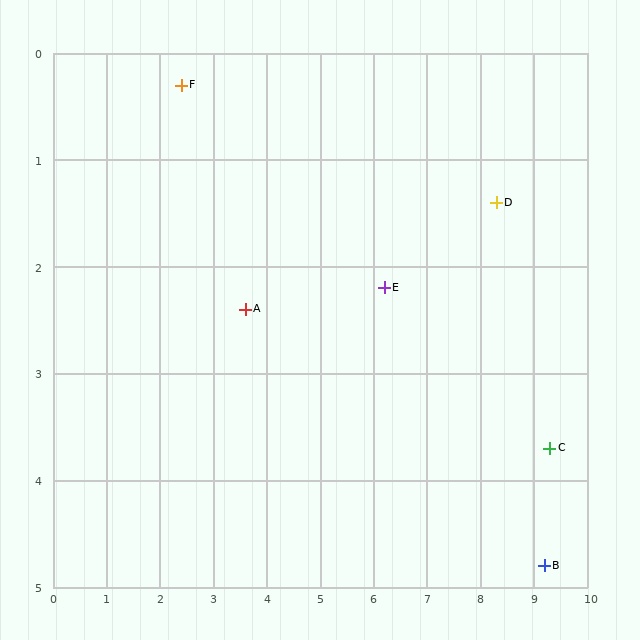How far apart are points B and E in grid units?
Points B and E are about 4.0 grid units apart.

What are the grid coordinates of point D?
Point D is at approximately (8.3, 1.4).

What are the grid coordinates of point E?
Point E is at approximately (6.2, 2.2).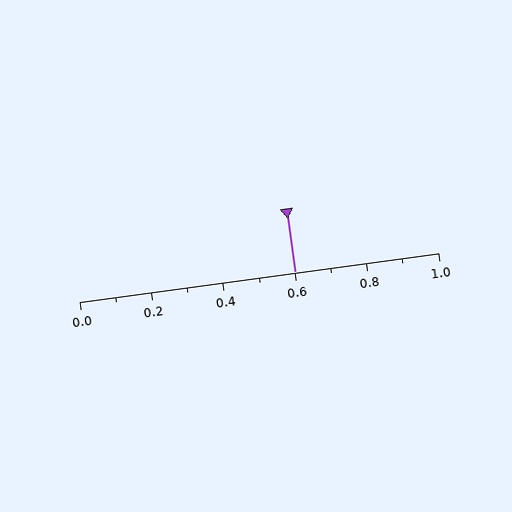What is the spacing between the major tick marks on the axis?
The major ticks are spaced 0.2 apart.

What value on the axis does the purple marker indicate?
The marker indicates approximately 0.6.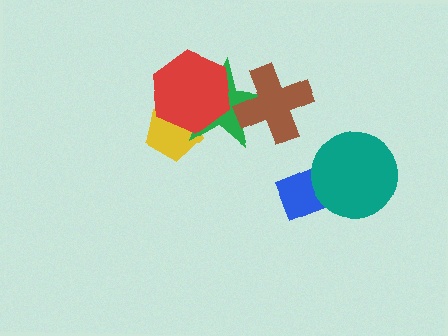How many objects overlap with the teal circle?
1 object overlaps with the teal circle.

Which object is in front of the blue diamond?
The teal circle is in front of the blue diamond.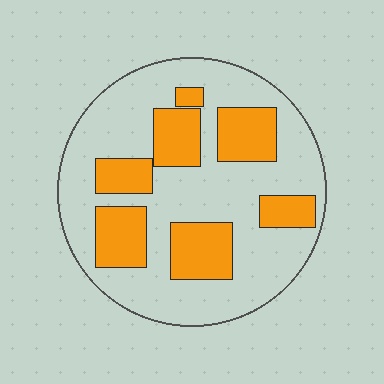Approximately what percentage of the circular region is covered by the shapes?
Approximately 30%.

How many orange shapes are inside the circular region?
7.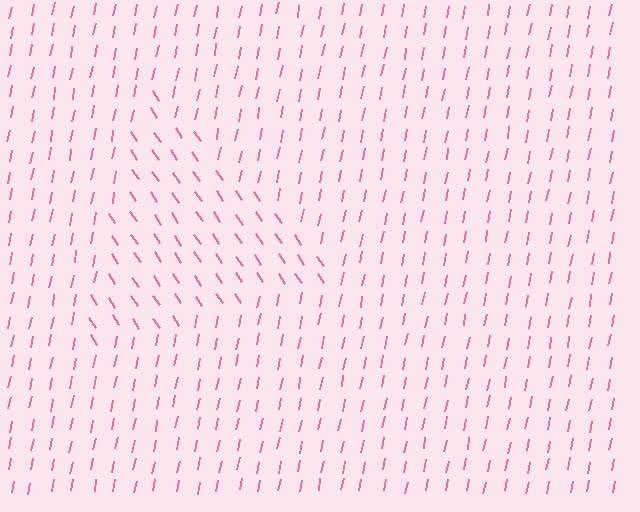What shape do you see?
I see a triangle.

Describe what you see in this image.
The image is filled with small pink line segments. A triangle region in the image has lines oriented differently from the surrounding lines, creating a visible texture boundary.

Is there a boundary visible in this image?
Yes, there is a texture boundary formed by a change in line orientation.